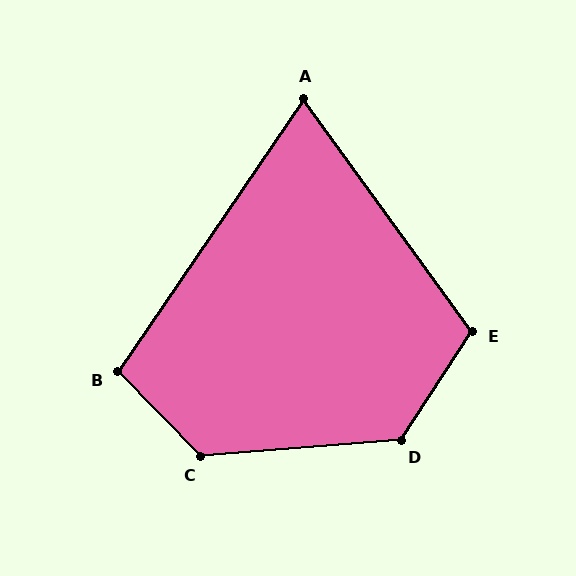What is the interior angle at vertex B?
Approximately 101 degrees (obtuse).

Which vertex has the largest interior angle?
C, at approximately 130 degrees.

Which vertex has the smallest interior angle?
A, at approximately 70 degrees.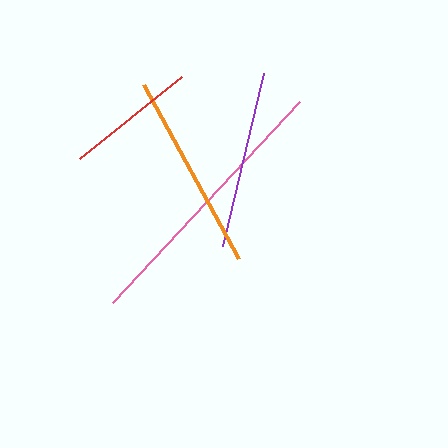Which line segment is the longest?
The pink line is the longest at approximately 274 pixels.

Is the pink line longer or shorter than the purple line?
The pink line is longer than the purple line.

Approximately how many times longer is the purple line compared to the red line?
The purple line is approximately 1.4 times the length of the red line.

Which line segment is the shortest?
The red line is the shortest at approximately 130 pixels.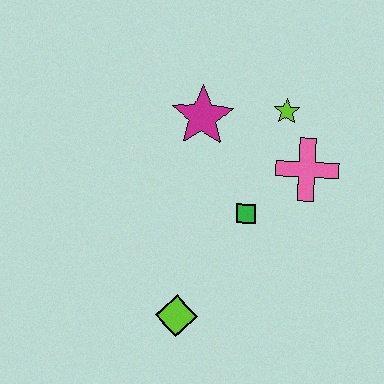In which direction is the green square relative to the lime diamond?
The green square is above the lime diamond.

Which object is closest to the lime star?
The pink cross is closest to the lime star.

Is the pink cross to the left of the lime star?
No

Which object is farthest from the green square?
The lime diamond is farthest from the green square.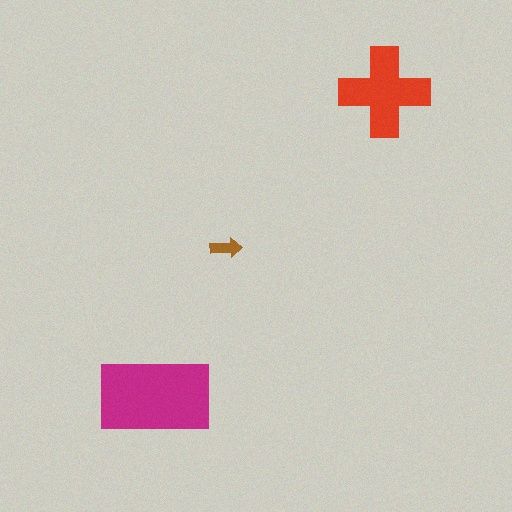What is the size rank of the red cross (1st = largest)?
2nd.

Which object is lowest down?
The magenta rectangle is bottommost.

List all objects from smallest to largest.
The brown arrow, the red cross, the magenta rectangle.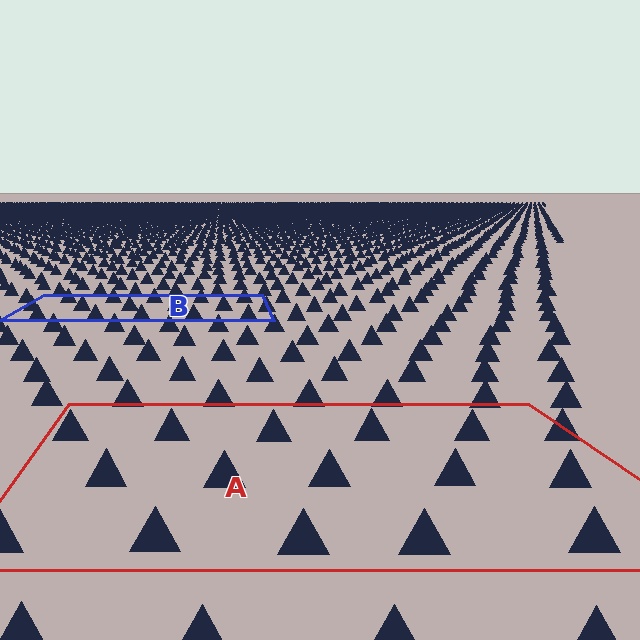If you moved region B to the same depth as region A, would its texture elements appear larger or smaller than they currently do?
They would appear larger. At a closer depth, the same texture elements are projected at a bigger on-screen size.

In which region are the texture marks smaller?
The texture marks are smaller in region B, because it is farther away.